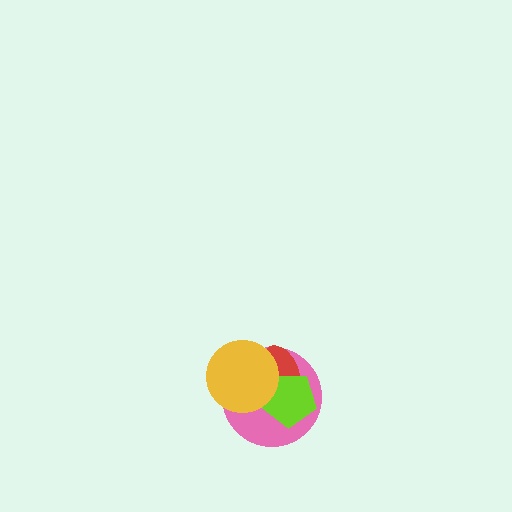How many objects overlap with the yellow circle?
3 objects overlap with the yellow circle.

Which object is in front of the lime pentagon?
The yellow circle is in front of the lime pentagon.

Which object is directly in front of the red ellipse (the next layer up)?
The lime pentagon is directly in front of the red ellipse.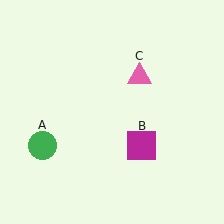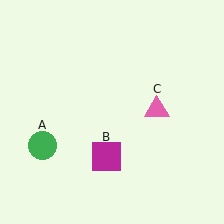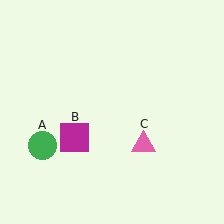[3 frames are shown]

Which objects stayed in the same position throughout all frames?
Green circle (object A) remained stationary.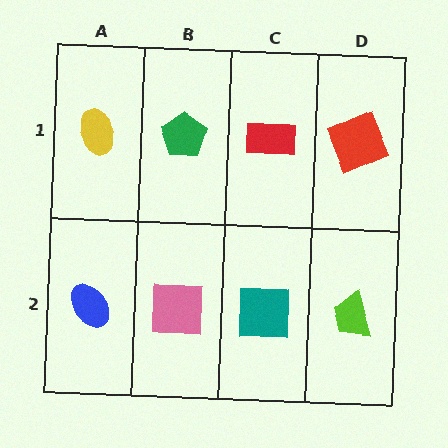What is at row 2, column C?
A teal square.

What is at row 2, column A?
A blue ellipse.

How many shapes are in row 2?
4 shapes.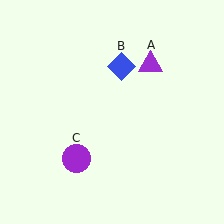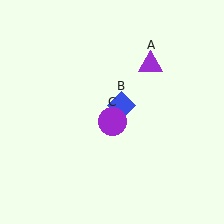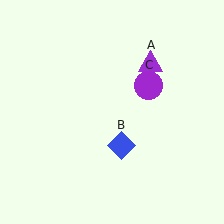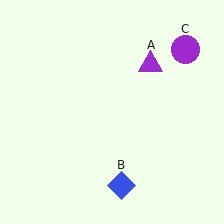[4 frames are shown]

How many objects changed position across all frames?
2 objects changed position: blue diamond (object B), purple circle (object C).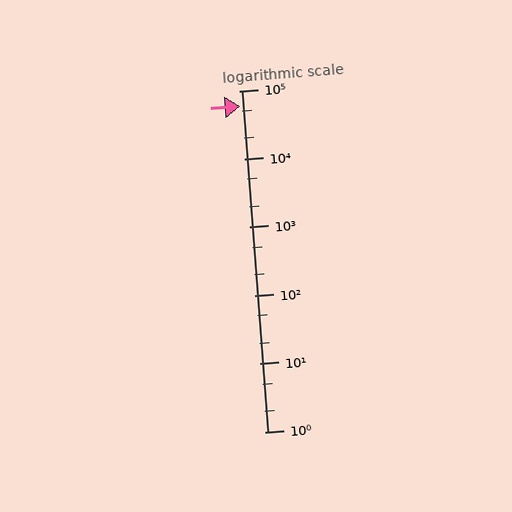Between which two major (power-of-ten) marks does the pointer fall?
The pointer is between 10000 and 100000.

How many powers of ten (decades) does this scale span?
The scale spans 5 decades, from 1 to 100000.